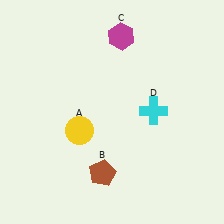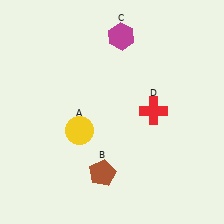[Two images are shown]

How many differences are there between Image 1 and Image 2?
There is 1 difference between the two images.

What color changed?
The cross (D) changed from cyan in Image 1 to red in Image 2.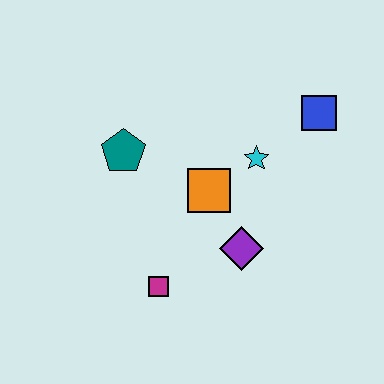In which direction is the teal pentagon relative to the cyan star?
The teal pentagon is to the left of the cyan star.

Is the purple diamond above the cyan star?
No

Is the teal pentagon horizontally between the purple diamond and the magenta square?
No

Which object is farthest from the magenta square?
The blue square is farthest from the magenta square.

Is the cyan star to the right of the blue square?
No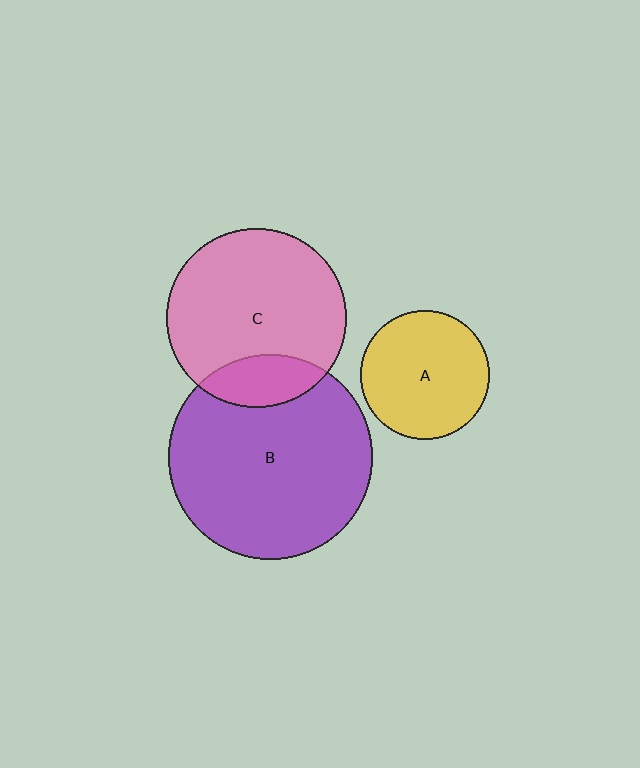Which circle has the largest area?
Circle B (purple).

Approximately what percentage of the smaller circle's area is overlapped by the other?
Approximately 20%.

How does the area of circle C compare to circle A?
Approximately 1.9 times.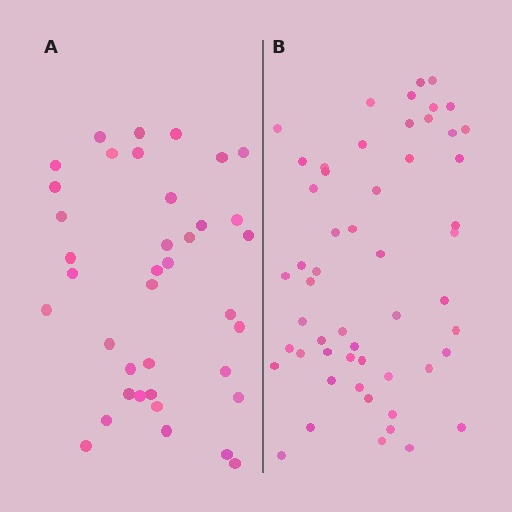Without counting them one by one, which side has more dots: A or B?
Region B (the right region) has more dots.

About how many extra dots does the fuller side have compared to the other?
Region B has approximately 15 more dots than region A.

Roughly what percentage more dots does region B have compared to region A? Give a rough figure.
About 40% more.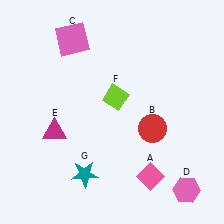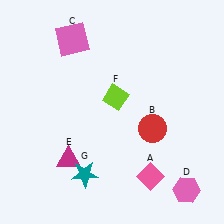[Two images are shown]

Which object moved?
The magenta triangle (E) moved down.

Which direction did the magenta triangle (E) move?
The magenta triangle (E) moved down.